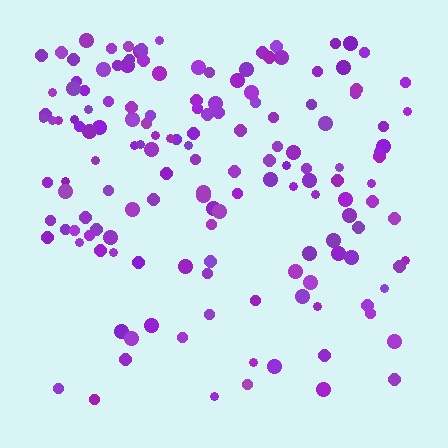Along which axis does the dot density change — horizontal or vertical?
Vertical.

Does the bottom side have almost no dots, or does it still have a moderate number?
Still a moderate number, just noticeably fewer than the top.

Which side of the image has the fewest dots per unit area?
The bottom.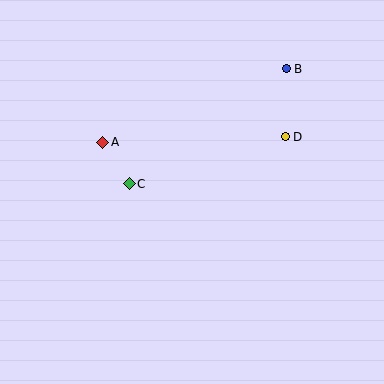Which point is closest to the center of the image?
Point C at (129, 184) is closest to the center.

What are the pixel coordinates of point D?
Point D is at (285, 137).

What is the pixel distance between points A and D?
The distance between A and D is 183 pixels.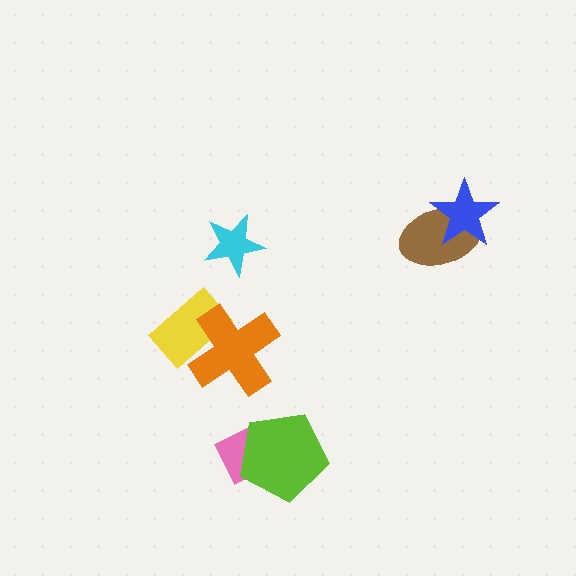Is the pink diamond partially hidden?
Yes, it is partially covered by another shape.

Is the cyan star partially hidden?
No, no other shape covers it.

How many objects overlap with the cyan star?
0 objects overlap with the cyan star.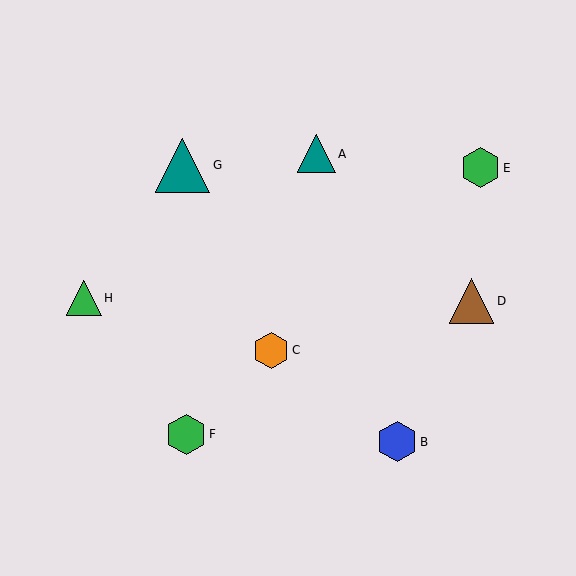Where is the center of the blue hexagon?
The center of the blue hexagon is at (397, 442).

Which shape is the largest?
The teal triangle (labeled G) is the largest.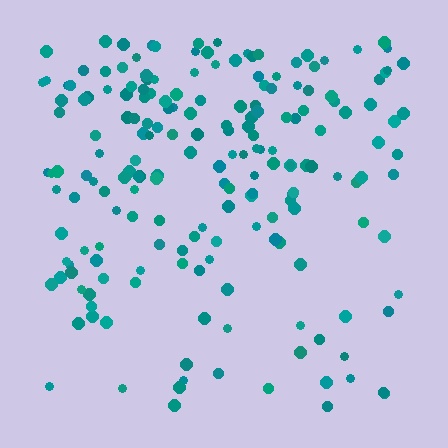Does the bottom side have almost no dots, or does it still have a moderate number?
Still a moderate number, just noticeably fewer than the top.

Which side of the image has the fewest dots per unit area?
The bottom.